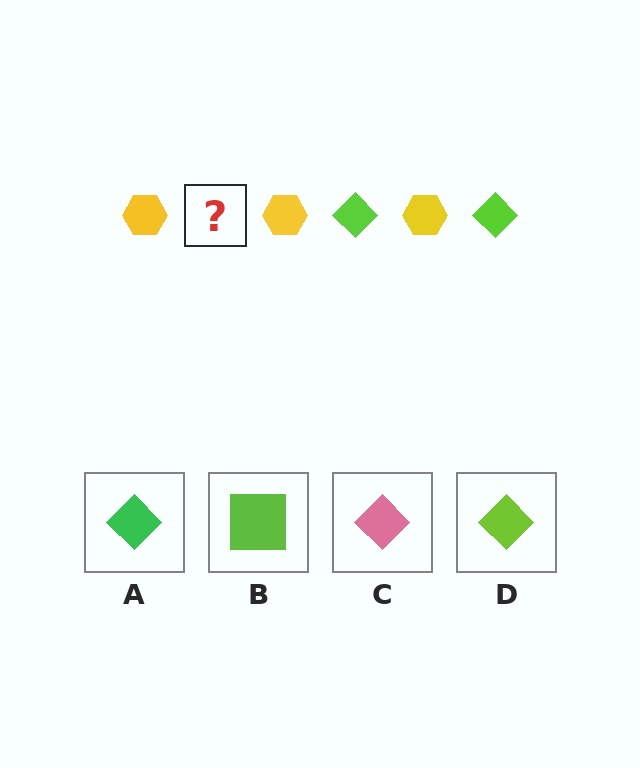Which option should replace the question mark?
Option D.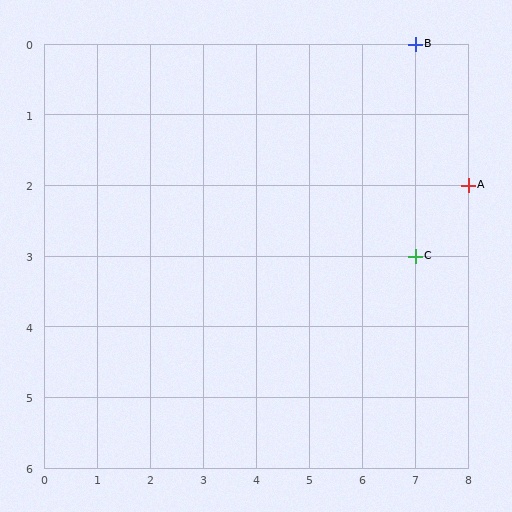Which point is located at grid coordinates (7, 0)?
Point B is at (7, 0).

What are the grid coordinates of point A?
Point A is at grid coordinates (8, 2).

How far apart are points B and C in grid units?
Points B and C are 3 rows apart.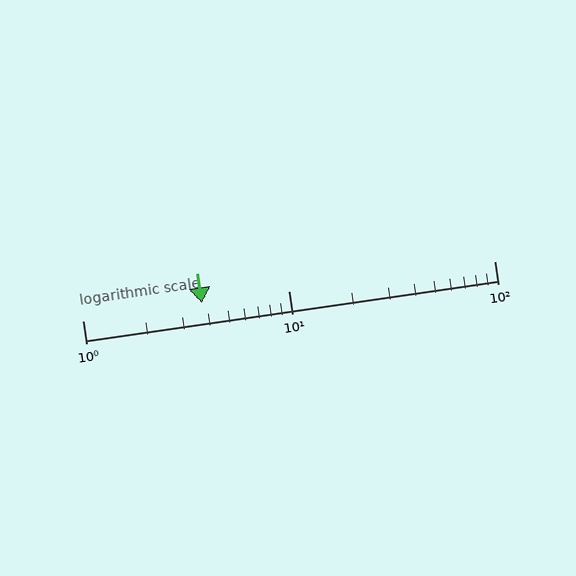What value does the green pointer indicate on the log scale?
The pointer indicates approximately 3.8.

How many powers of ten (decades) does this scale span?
The scale spans 2 decades, from 1 to 100.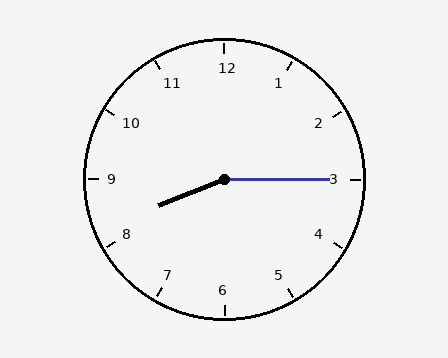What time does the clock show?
8:15.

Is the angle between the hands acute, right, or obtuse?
It is obtuse.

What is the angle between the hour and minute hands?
Approximately 158 degrees.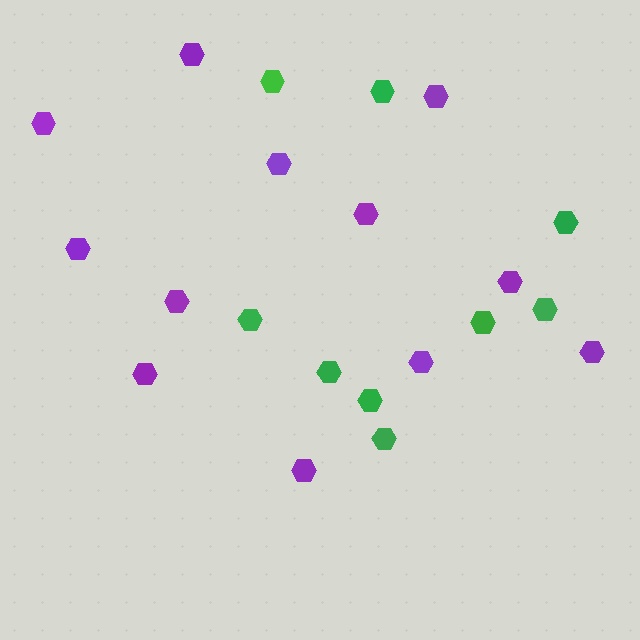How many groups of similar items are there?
There are 2 groups: one group of green hexagons (9) and one group of purple hexagons (12).